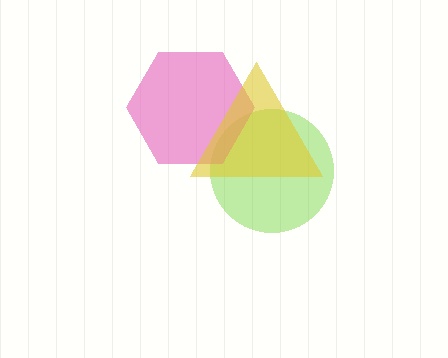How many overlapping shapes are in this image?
There are 3 overlapping shapes in the image.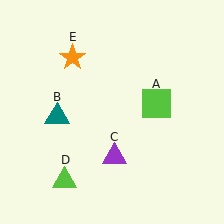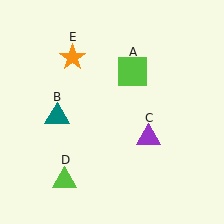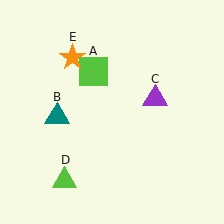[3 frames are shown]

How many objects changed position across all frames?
2 objects changed position: lime square (object A), purple triangle (object C).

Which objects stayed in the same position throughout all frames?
Teal triangle (object B) and lime triangle (object D) and orange star (object E) remained stationary.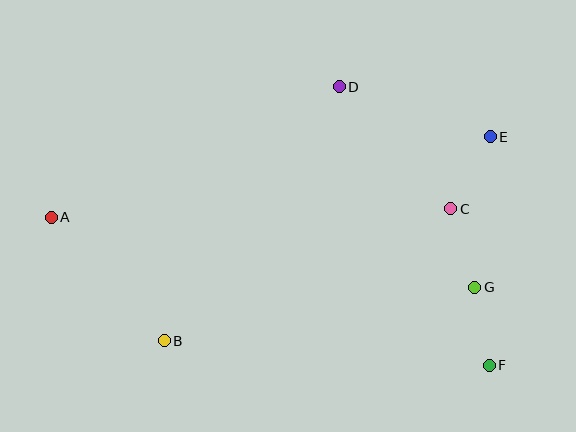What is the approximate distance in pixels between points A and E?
The distance between A and E is approximately 446 pixels.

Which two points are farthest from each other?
Points A and F are farthest from each other.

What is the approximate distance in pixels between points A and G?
The distance between A and G is approximately 429 pixels.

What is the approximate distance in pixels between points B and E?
The distance between B and E is approximately 385 pixels.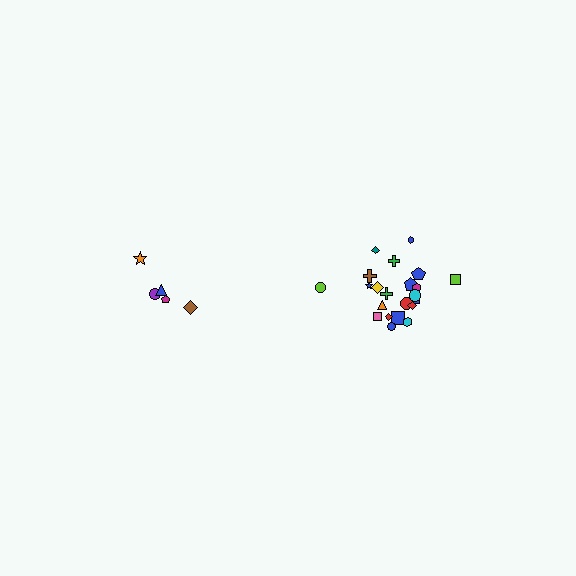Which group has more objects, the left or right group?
The right group.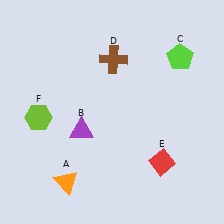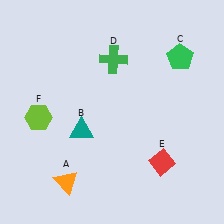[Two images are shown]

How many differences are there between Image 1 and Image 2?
There are 3 differences between the two images.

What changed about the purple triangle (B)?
In Image 1, B is purple. In Image 2, it changed to teal.